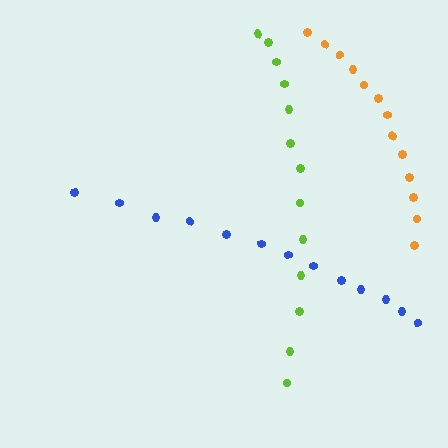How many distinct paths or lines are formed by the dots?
There are 3 distinct paths.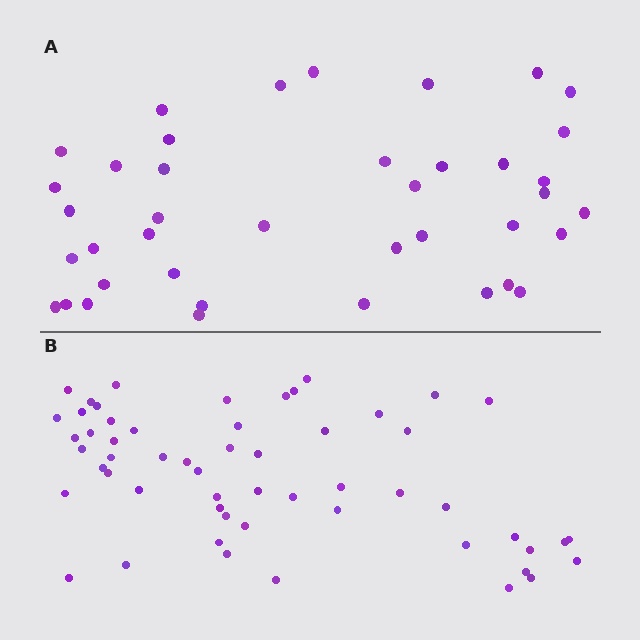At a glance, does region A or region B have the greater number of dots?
Region B (the bottom region) has more dots.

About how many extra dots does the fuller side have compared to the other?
Region B has approximately 15 more dots than region A.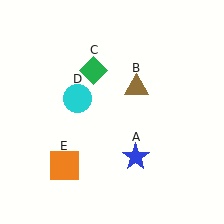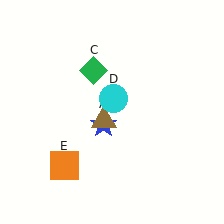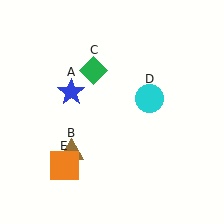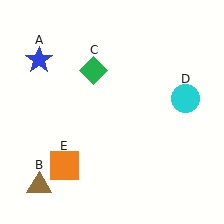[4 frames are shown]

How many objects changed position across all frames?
3 objects changed position: blue star (object A), brown triangle (object B), cyan circle (object D).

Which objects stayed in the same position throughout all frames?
Green diamond (object C) and orange square (object E) remained stationary.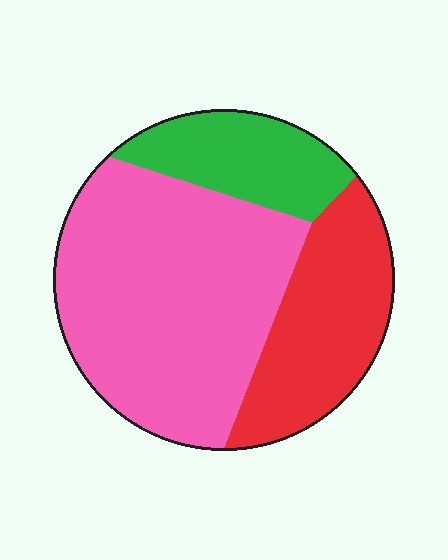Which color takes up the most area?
Pink, at roughly 55%.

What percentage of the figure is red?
Red takes up about one quarter (1/4) of the figure.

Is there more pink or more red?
Pink.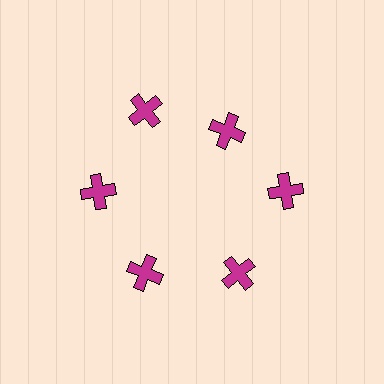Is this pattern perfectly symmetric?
No. The 6 magenta crosses are arranged in a ring, but one element near the 1 o'clock position is pulled inward toward the center, breaking the 6-fold rotational symmetry.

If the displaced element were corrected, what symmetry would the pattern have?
It would have 6-fold rotational symmetry — the pattern would map onto itself every 60 degrees.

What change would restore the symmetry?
The symmetry would be restored by moving it outward, back onto the ring so that all 6 crosses sit at equal angles and equal distance from the center.